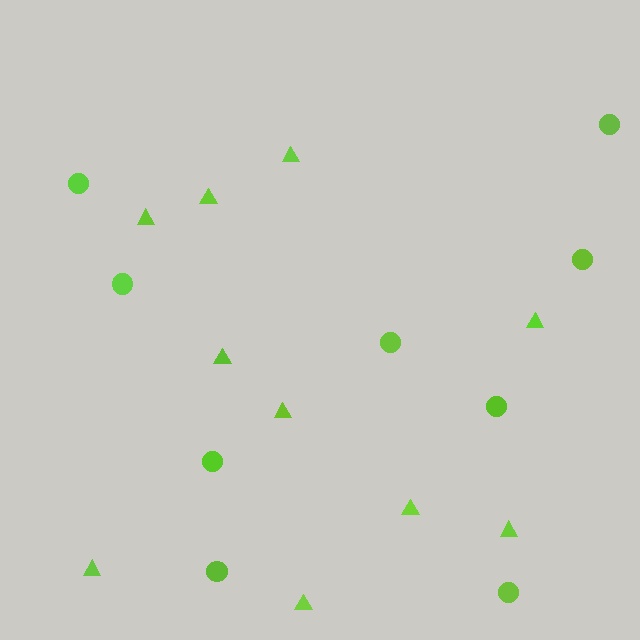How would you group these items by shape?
There are 2 groups: one group of triangles (10) and one group of circles (9).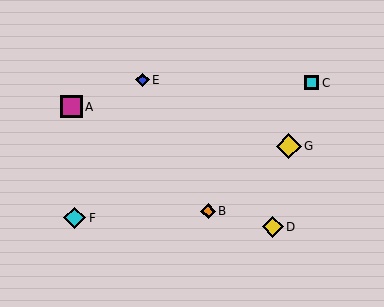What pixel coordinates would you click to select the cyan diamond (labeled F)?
Click at (75, 218) to select the cyan diamond F.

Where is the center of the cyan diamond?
The center of the cyan diamond is at (75, 218).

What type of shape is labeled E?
Shape E is a blue diamond.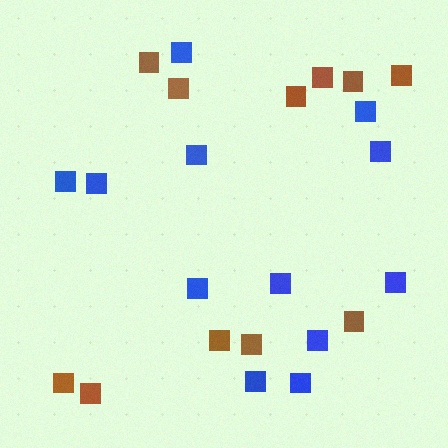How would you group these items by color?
There are 2 groups: one group of brown squares (11) and one group of blue squares (12).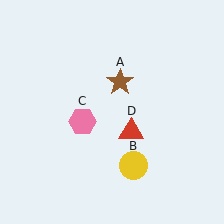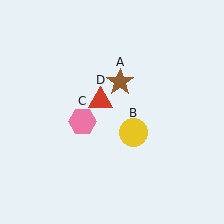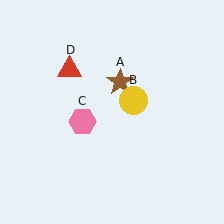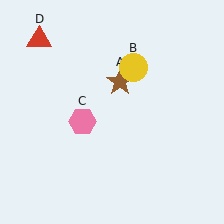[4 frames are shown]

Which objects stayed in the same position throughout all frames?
Brown star (object A) and pink hexagon (object C) remained stationary.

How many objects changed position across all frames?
2 objects changed position: yellow circle (object B), red triangle (object D).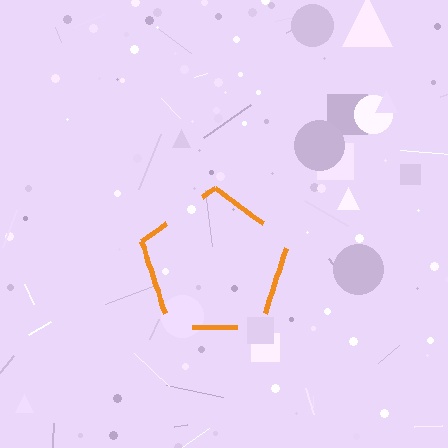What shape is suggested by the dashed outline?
The dashed outline suggests a pentagon.